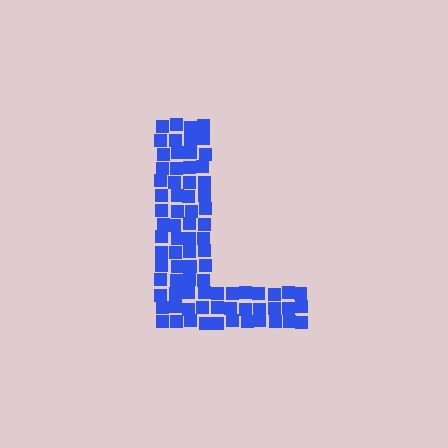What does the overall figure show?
The overall figure shows the letter L.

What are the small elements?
The small elements are squares.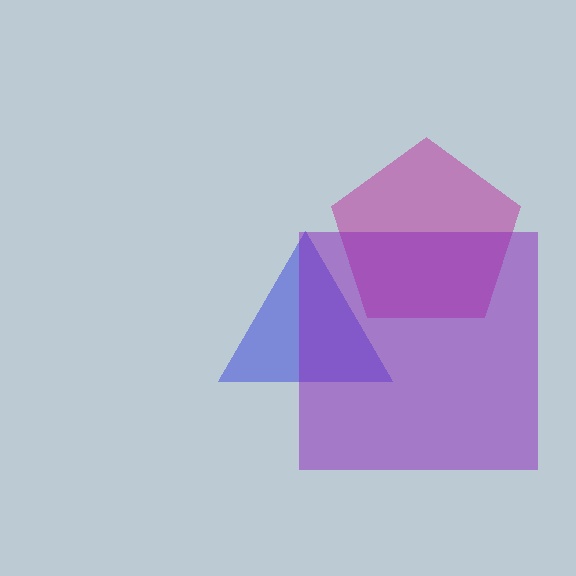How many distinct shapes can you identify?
There are 3 distinct shapes: a magenta pentagon, a blue triangle, a purple square.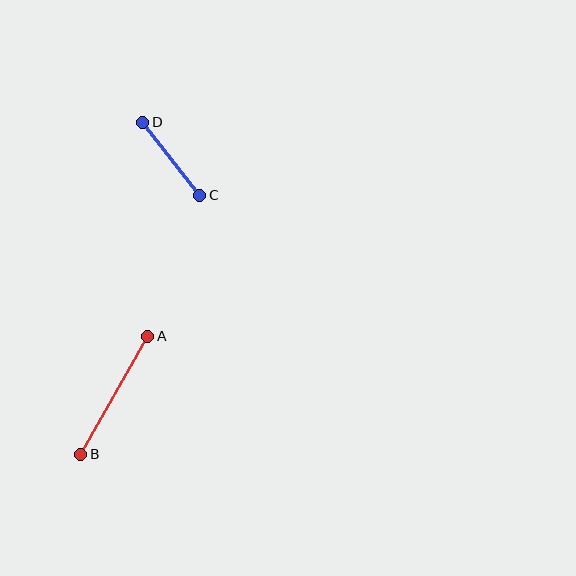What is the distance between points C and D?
The distance is approximately 93 pixels.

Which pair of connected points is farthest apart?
Points A and B are farthest apart.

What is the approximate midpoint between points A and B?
The midpoint is at approximately (114, 395) pixels.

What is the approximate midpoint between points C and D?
The midpoint is at approximately (171, 159) pixels.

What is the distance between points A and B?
The distance is approximately 136 pixels.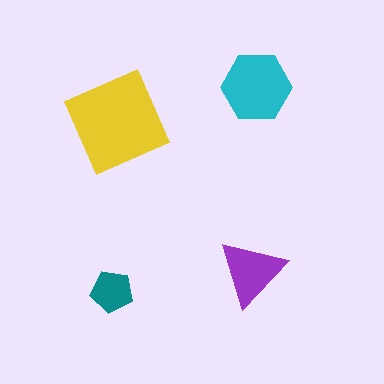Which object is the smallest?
The teal pentagon.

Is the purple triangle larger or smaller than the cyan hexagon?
Smaller.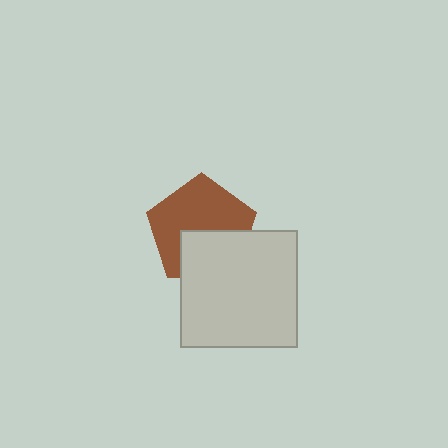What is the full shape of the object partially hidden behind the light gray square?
The partially hidden object is a brown pentagon.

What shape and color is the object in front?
The object in front is a light gray square.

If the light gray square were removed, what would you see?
You would see the complete brown pentagon.